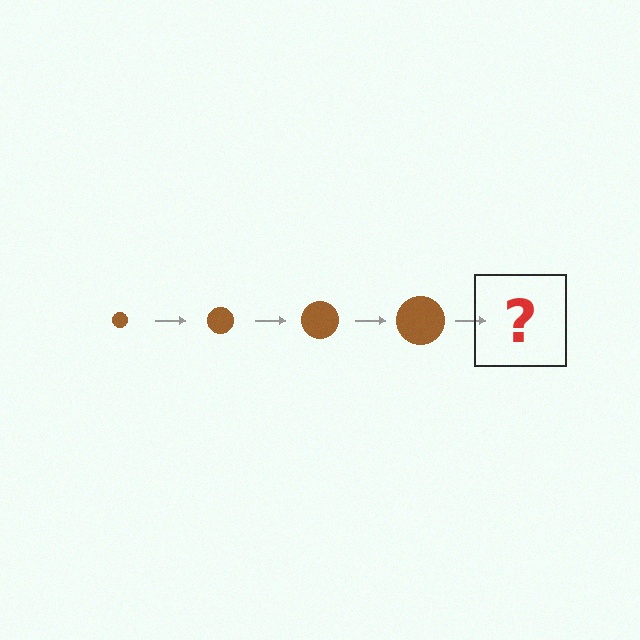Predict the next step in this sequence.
The next step is a brown circle, larger than the previous one.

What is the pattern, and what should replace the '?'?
The pattern is that the circle gets progressively larger each step. The '?' should be a brown circle, larger than the previous one.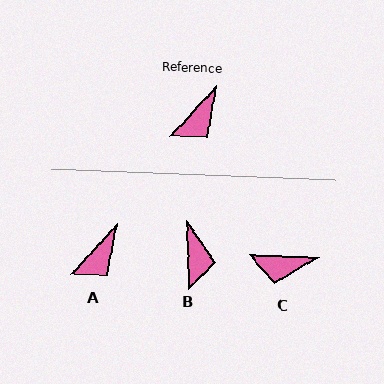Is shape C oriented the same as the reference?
No, it is off by about 50 degrees.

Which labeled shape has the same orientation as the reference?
A.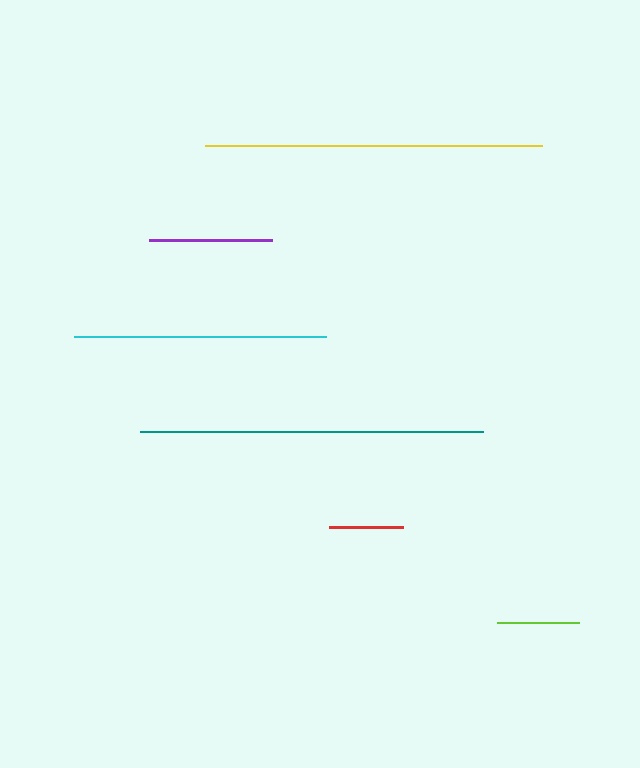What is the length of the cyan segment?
The cyan segment is approximately 251 pixels long.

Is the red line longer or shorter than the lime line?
The lime line is longer than the red line.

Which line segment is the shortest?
The red line is the shortest at approximately 73 pixels.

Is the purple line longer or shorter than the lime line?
The purple line is longer than the lime line.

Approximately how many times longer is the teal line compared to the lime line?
The teal line is approximately 4.2 times the length of the lime line.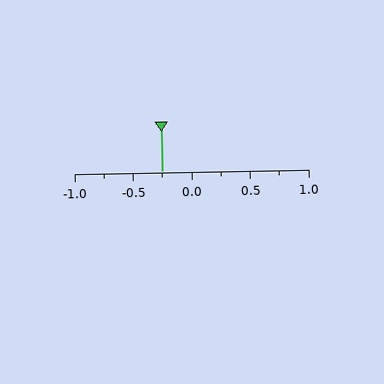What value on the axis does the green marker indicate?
The marker indicates approximately -0.25.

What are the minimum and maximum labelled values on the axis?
The axis runs from -1.0 to 1.0.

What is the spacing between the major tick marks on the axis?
The major ticks are spaced 0.5 apart.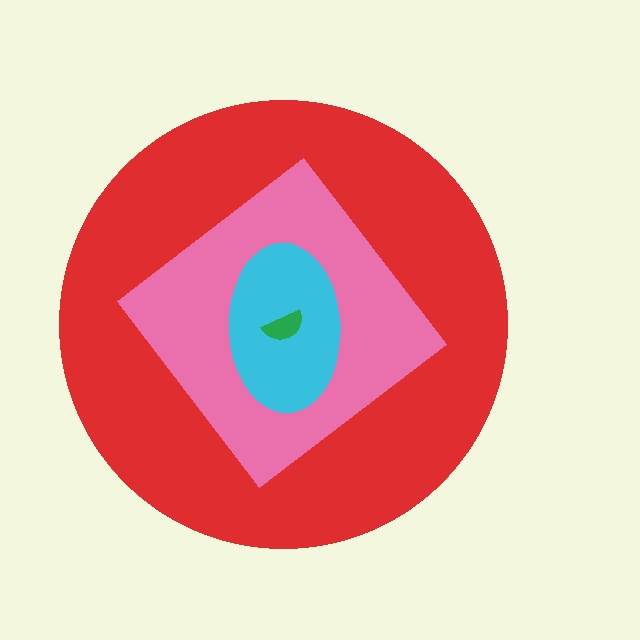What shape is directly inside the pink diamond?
The cyan ellipse.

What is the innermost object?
The green semicircle.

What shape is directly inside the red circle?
The pink diamond.